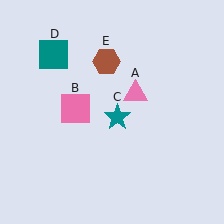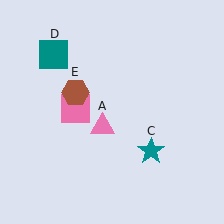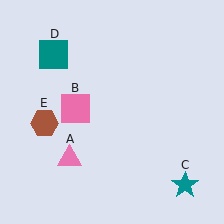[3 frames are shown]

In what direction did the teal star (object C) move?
The teal star (object C) moved down and to the right.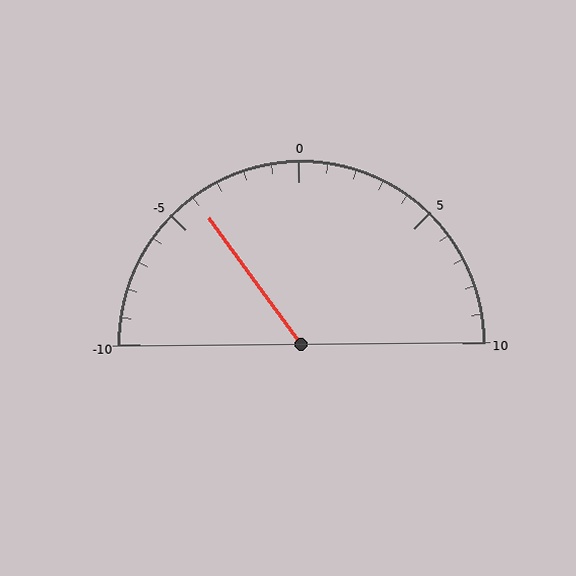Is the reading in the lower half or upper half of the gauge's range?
The reading is in the lower half of the range (-10 to 10).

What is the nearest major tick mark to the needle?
The nearest major tick mark is -5.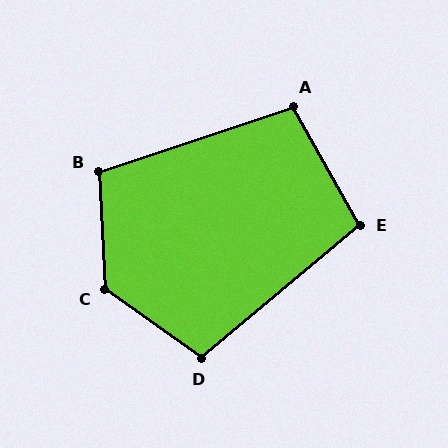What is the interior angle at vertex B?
Approximately 105 degrees (obtuse).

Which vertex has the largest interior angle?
C, at approximately 128 degrees.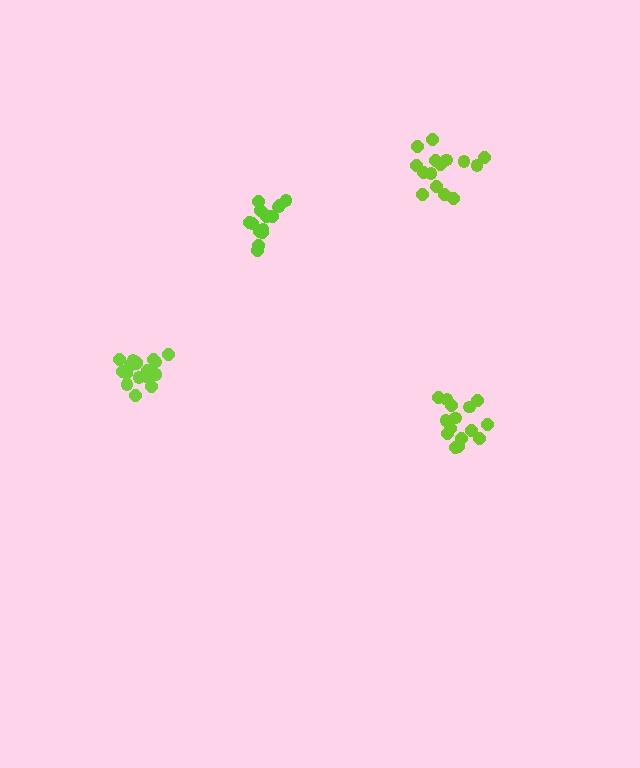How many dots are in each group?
Group 1: 17 dots, Group 2: 15 dots, Group 3: 15 dots, Group 4: 15 dots (62 total).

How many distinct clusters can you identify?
There are 4 distinct clusters.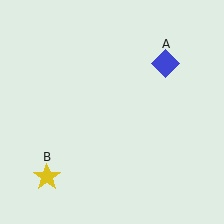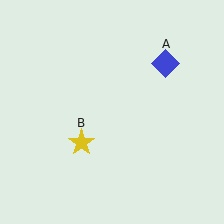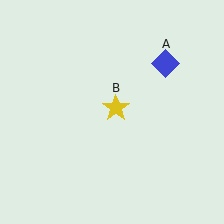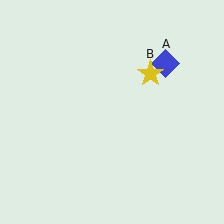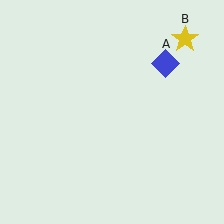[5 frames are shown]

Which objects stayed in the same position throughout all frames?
Blue diamond (object A) remained stationary.